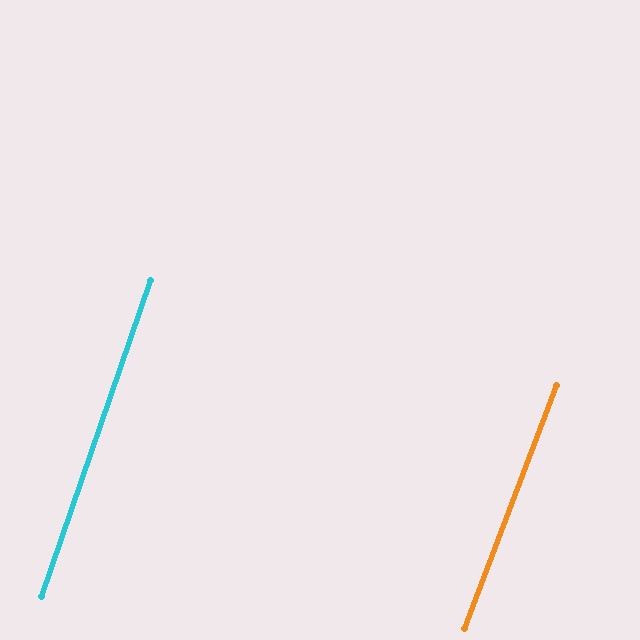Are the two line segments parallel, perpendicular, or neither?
Parallel — their directions differ by only 1.6°.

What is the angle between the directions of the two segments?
Approximately 2 degrees.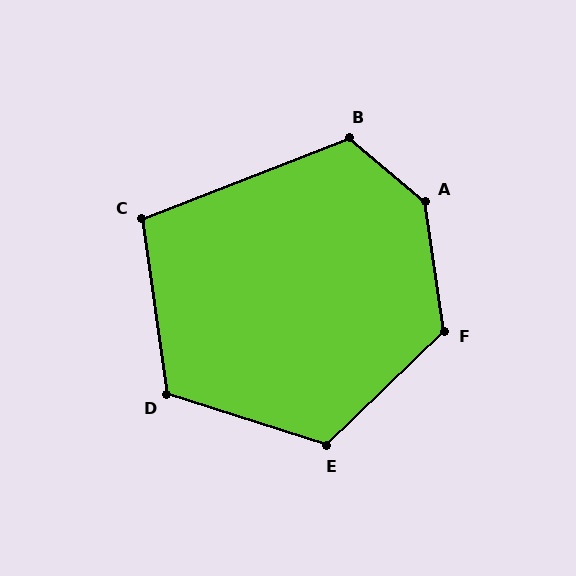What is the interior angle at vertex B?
Approximately 119 degrees (obtuse).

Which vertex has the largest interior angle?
A, at approximately 138 degrees.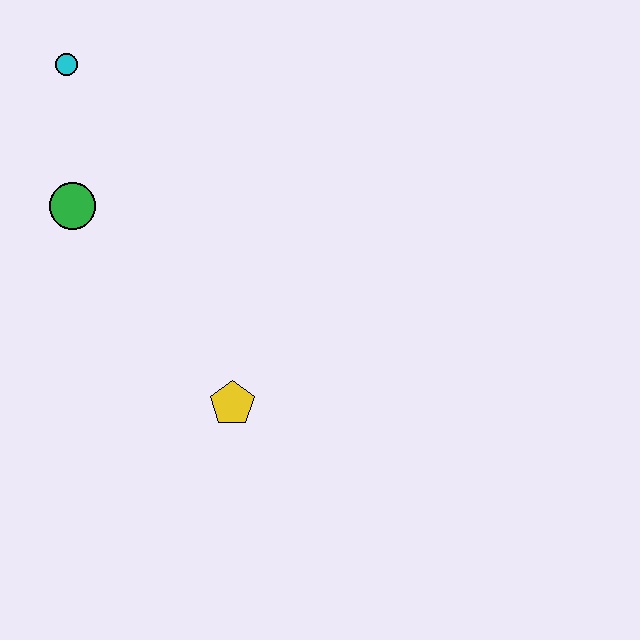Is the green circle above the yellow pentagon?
Yes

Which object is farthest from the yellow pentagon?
The cyan circle is farthest from the yellow pentagon.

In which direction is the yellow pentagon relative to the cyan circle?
The yellow pentagon is below the cyan circle.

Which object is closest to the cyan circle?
The green circle is closest to the cyan circle.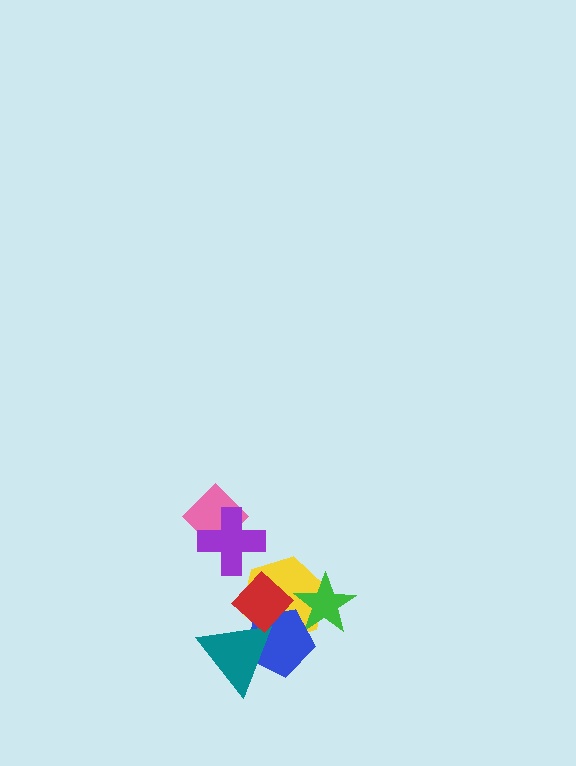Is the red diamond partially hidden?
No, no other shape covers it.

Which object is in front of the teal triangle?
The red diamond is in front of the teal triangle.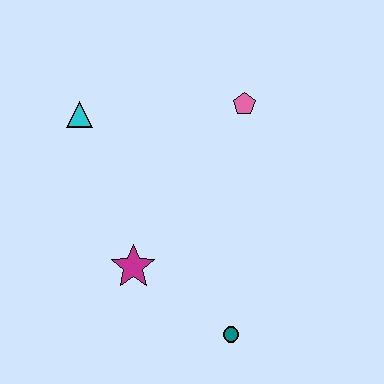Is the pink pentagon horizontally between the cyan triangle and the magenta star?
No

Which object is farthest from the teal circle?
The cyan triangle is farthest from the teal circle.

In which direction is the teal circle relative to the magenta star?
The teal circle is to the right of the magenta star.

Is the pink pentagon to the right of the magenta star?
Yes